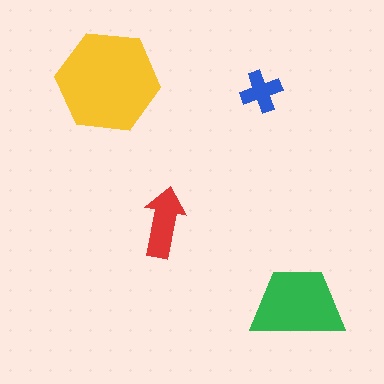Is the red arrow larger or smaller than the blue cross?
Larger.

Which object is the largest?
The yellow hexagon.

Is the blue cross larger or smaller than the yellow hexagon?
Smaller.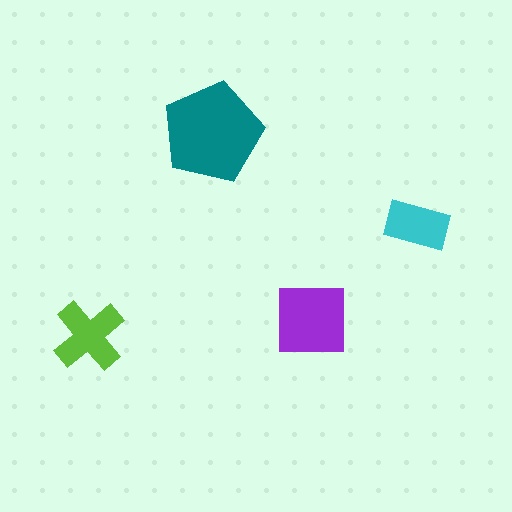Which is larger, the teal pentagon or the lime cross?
The teal pentagon.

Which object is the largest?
The teal pentagon.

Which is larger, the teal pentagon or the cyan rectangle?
The teal pentagon.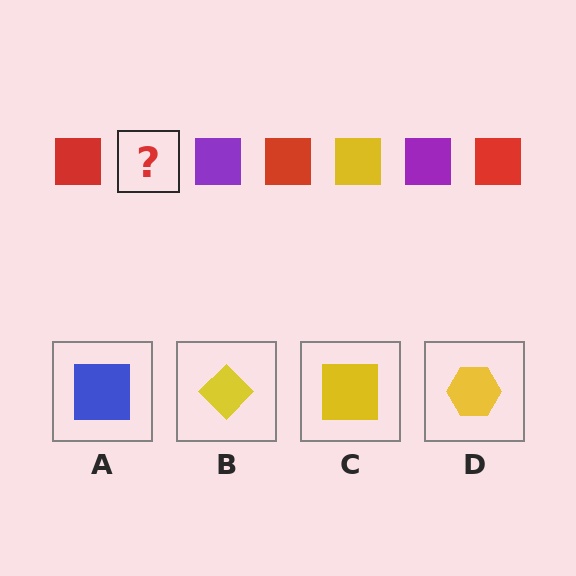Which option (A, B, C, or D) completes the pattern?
C.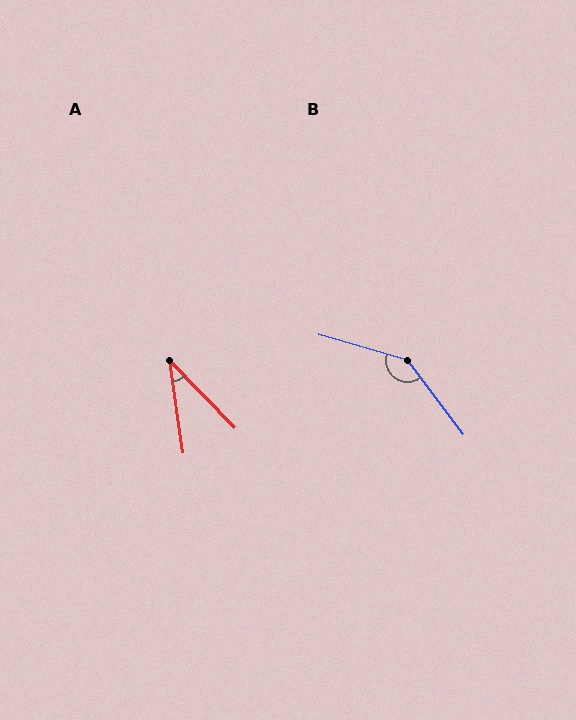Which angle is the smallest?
A, at approximately 36 degrees.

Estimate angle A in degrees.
Approximately 36 degrees.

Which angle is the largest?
B, at approximately 143 degrees.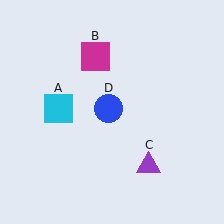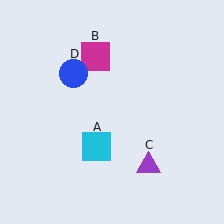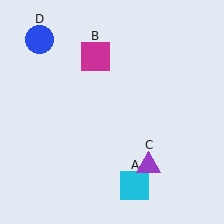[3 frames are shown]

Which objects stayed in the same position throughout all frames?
Magenta square (object B) and purple triangle (object C) remained stationary.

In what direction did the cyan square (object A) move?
The cyan square (object A) moved down and to the right.